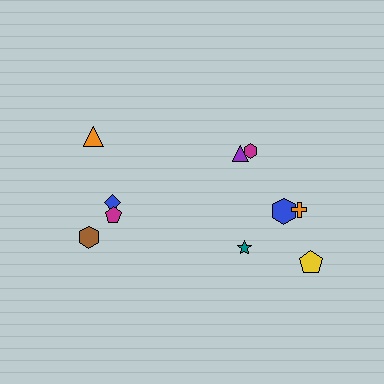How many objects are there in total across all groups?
There are 10 objects.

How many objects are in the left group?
There are 4 objects.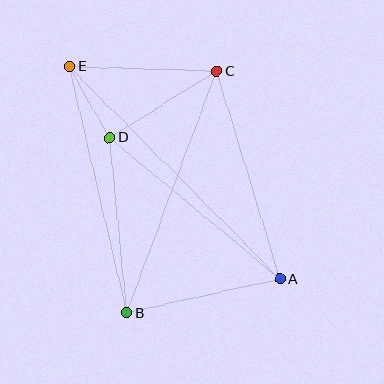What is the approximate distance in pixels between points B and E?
The distance between B and E is approximately 253 pixels.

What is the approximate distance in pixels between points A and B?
The distance between A and B is approximately 157 pixels.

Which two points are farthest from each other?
Points A and E are farthest from each other.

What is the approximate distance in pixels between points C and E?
The distance between C and E is approximately 147 pixels.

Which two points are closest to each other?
Points D and E are closest to each other.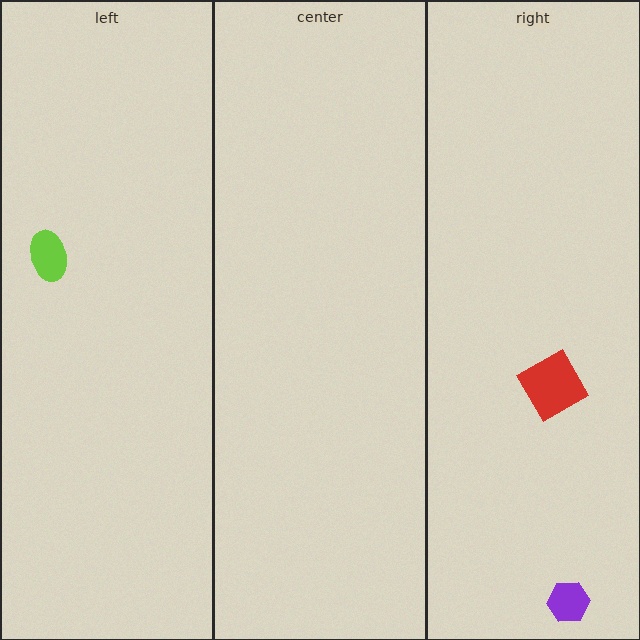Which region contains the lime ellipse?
The left region.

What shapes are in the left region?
The lime ellipse.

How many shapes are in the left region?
1.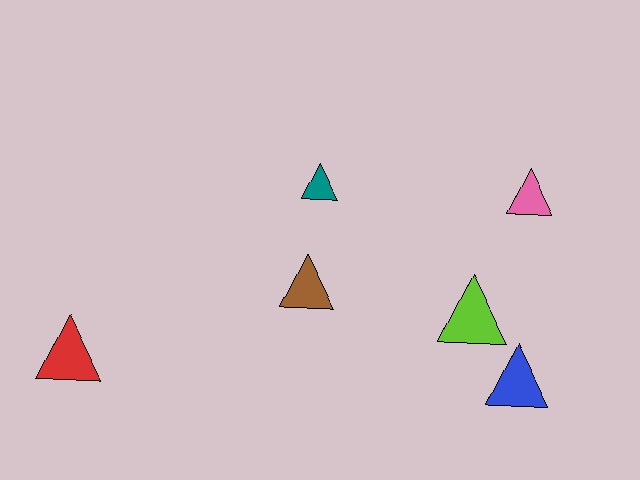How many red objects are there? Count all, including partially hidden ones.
There is 1 red object.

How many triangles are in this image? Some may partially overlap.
There are 6 triangles.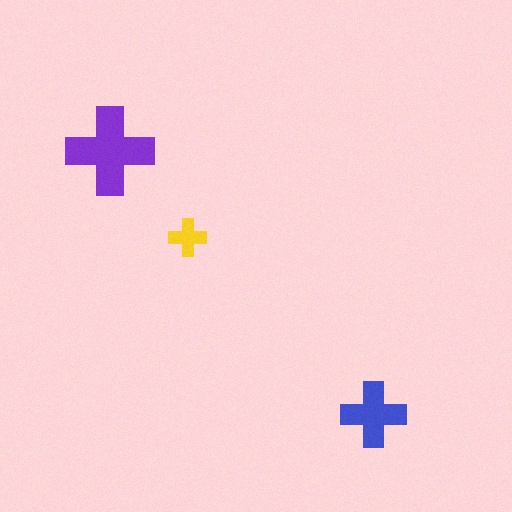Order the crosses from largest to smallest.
the purple one, the blue one, the yellow one.